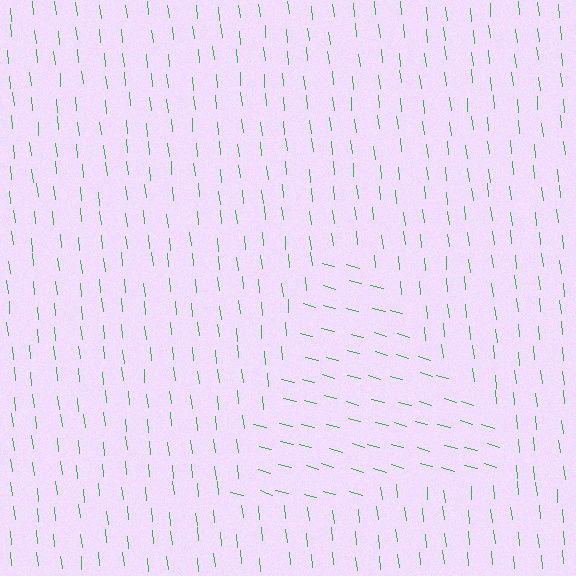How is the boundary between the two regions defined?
The boundary is defined purely by a change in line orientation (approximately 68 degrees difference). All lines are the same color and thickness.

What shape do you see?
I see a triangle.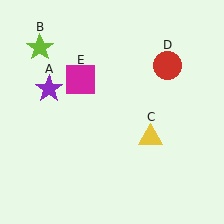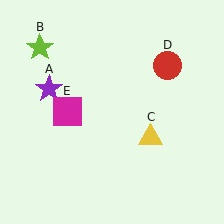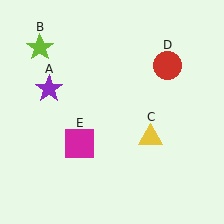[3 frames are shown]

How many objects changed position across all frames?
1 object changed position: magenta square (object E).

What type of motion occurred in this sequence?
The magenta square (object E) rotated counterclockwise around the center of the scene.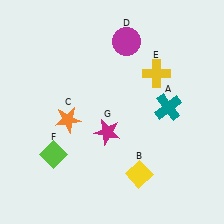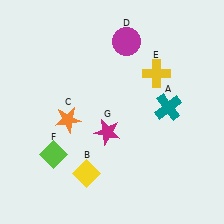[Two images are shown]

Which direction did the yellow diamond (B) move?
The yellow diamond (B) moved left.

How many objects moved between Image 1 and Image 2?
1 object moved between the two images.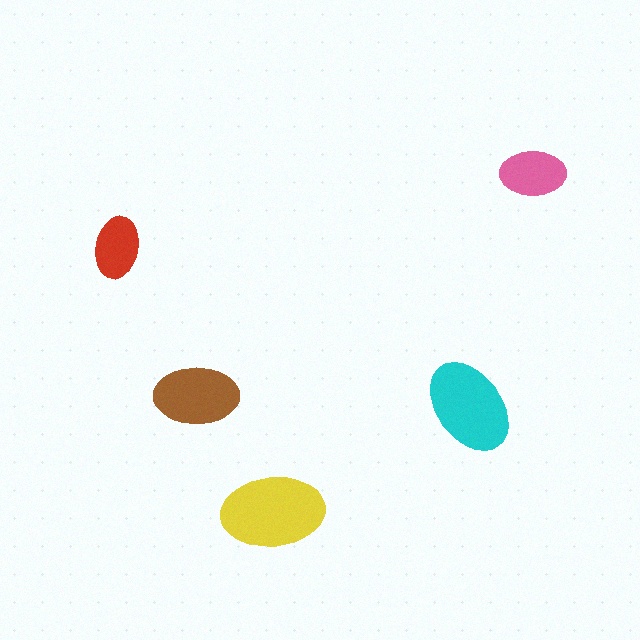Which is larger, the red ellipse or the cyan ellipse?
The cyan one.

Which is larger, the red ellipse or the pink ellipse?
The pink one.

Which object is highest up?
The pink ellipse is topmost.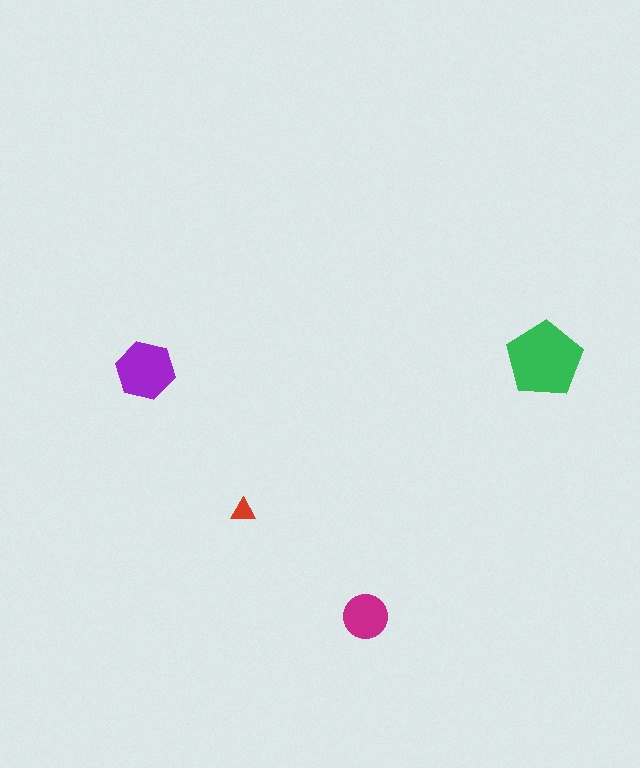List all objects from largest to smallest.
The green pentagon, the purple hexagon, the magenta circle, the red triangle.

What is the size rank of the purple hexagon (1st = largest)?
2nd.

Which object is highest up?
The green pentagon is topmost.